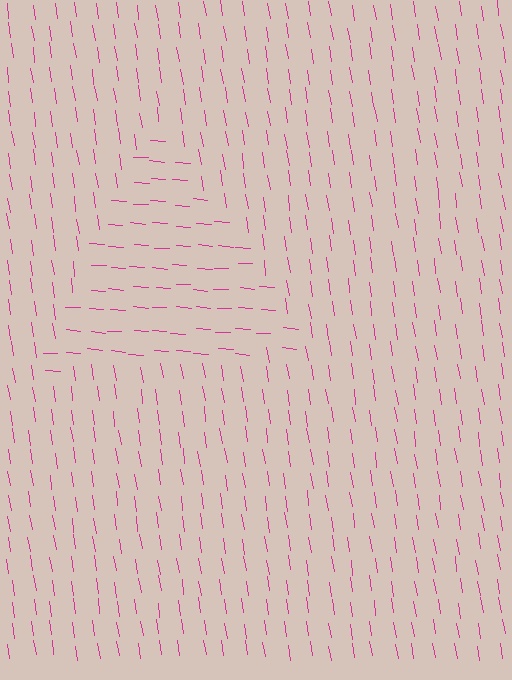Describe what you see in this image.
The image is filled with small magenta line segments. A triangle region in the image has lines oriented differently from the surrounding lines, creating a visible texture boundary.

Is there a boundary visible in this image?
Yes, there is a texture boundary formed by a change in line orientation.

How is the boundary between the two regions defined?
The boundary is defined purely by a change in line orientation (approximately 77 degrees difference). All lines are the same color and thickness.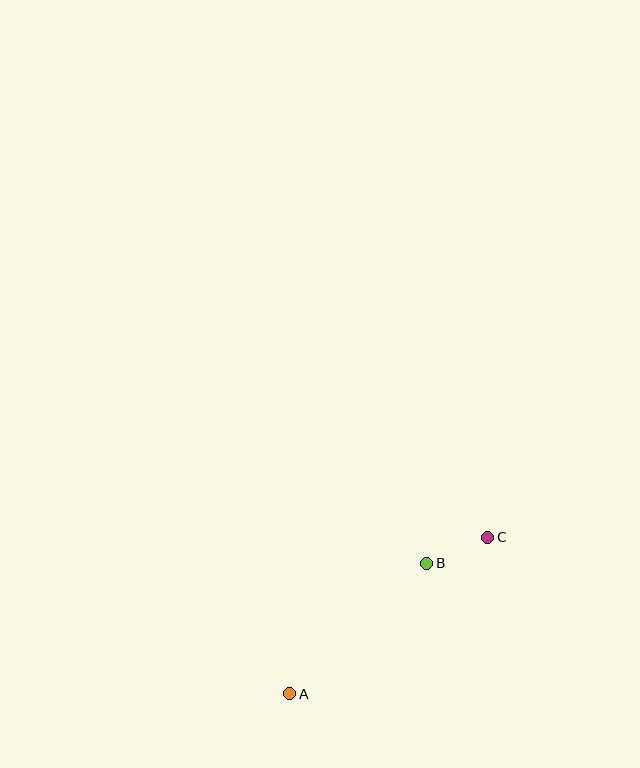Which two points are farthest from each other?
Points A and C are farthest from each other.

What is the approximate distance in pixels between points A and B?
The distance between A and B is approximately 189 pixels.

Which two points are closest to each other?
Points B and C are closest to each other.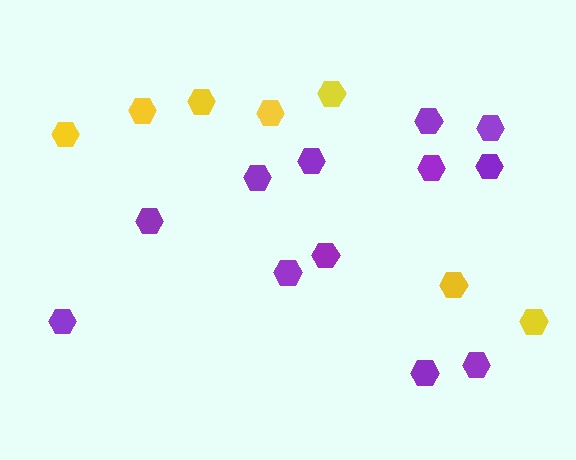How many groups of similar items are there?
There are 2 groups: one group of yellow hexagons (7) and one group of purple hexagons (12).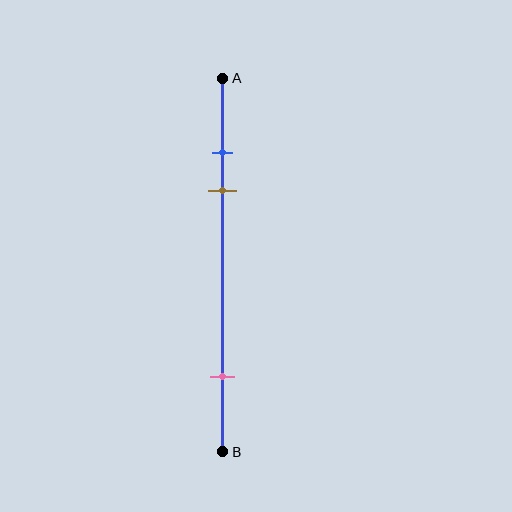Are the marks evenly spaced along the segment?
No, the marks are not evenly spaced.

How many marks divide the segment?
There are 3 marks dividing the segment.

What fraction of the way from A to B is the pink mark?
The pink mark is approximately 80% (0.8) of the way from A to B.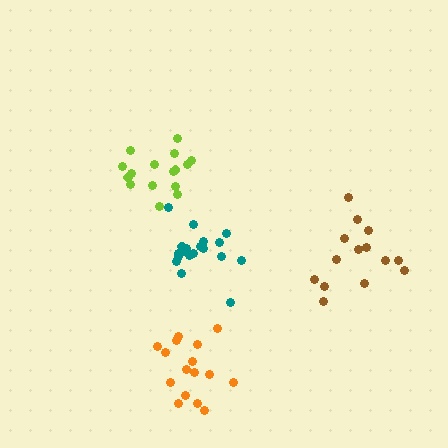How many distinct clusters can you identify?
There are 4 distinct clusters.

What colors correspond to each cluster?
The clusters are colored: lime, teal, orange, brown.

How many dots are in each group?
Group 1: 16 dots, Group 2: 19 dots, Group 3: 16 dots, Group 4: 14 dots (65 total).